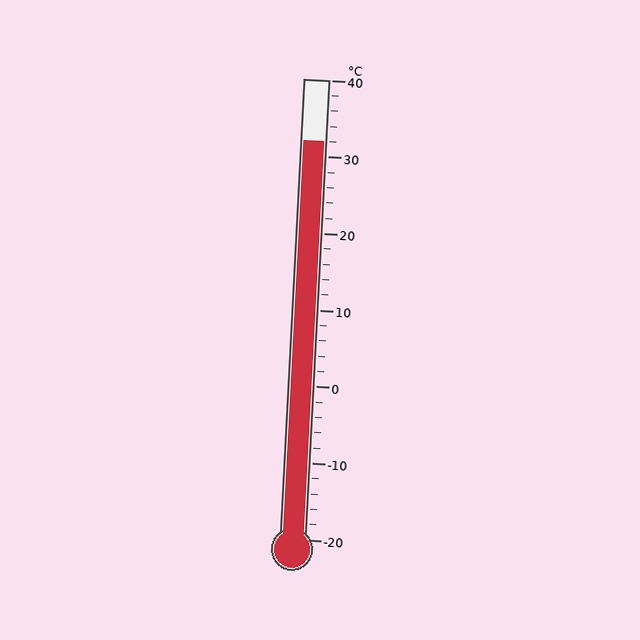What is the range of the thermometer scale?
The thermometer scale ranges from -20°C to 40°C.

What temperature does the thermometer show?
The thermometer shows approximately 32°C.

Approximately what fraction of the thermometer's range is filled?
The thermometer is filled to approximately 85% of its range.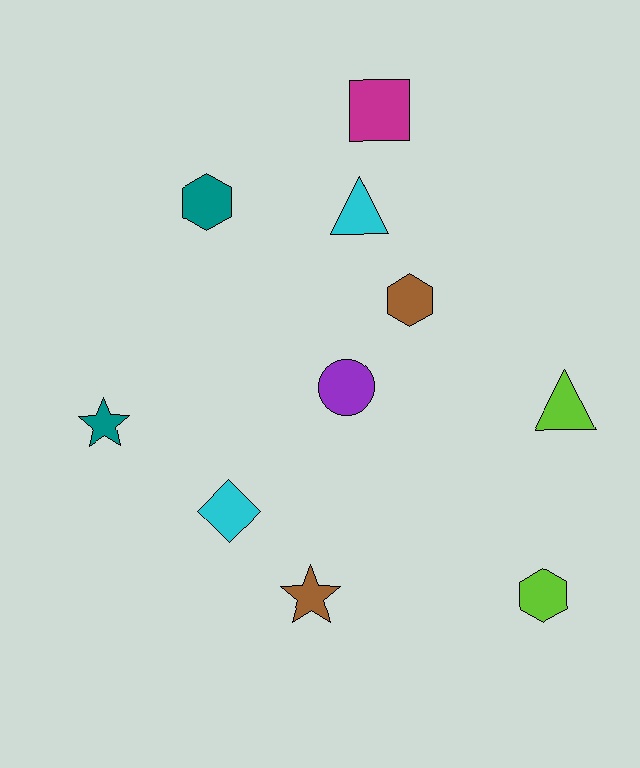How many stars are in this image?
There are 2 stars.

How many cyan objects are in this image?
There are 2 cyan objects.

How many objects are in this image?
There are 10 objects.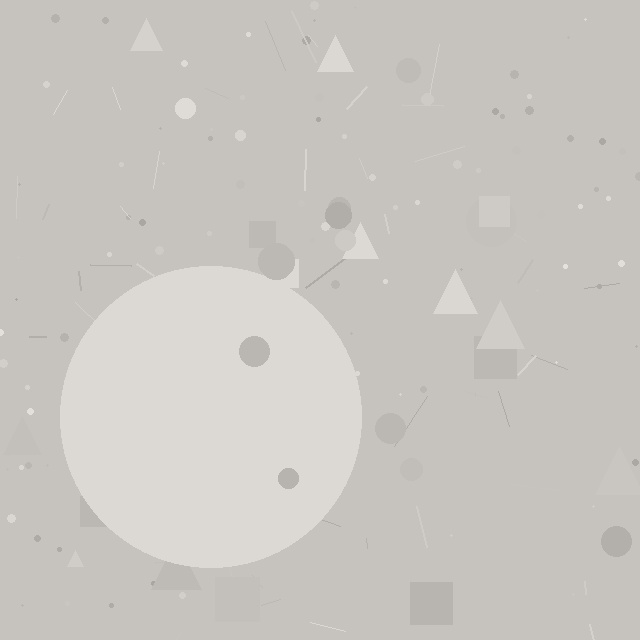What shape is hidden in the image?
A circle is hidden in the image.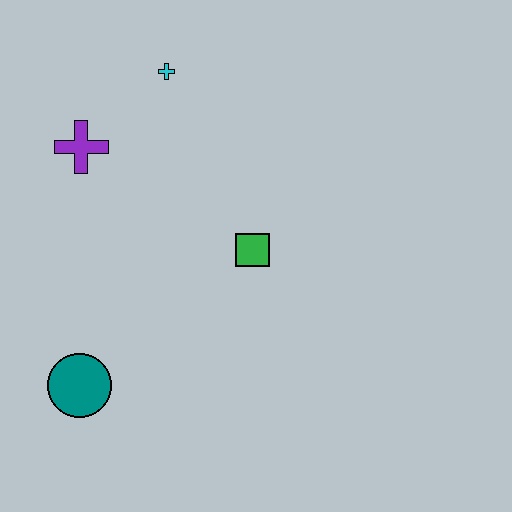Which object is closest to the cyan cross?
The purple cross is closest to the cyan cross.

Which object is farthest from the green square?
The teal circle is farthest from the green square.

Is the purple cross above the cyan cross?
No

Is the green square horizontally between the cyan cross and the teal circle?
No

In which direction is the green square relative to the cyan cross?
The green square is below the cyan cross.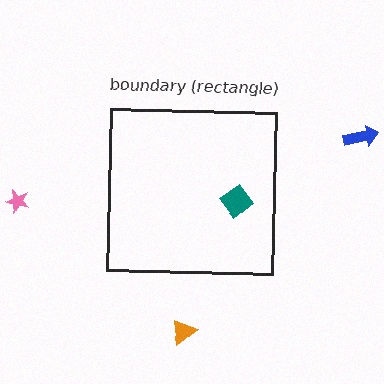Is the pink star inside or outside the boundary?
Outside.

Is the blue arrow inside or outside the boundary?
Outside.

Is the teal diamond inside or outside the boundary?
Inside.